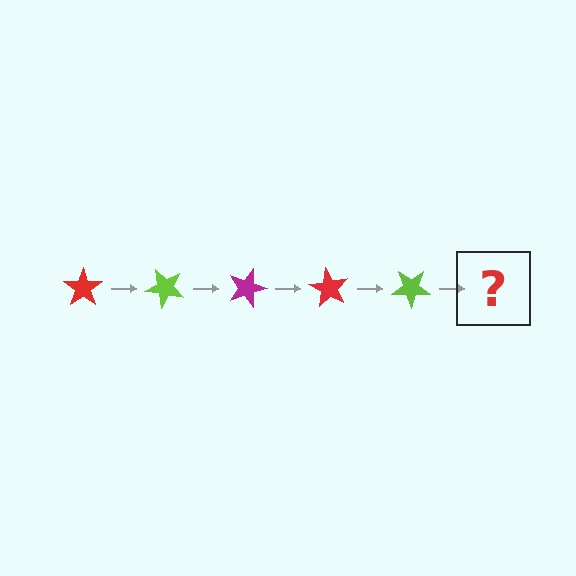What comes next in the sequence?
The next element should be a magenta star, rotated 225 degrees from the start.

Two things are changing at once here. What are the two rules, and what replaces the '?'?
The two rules are that it rotates 45 degrees each step and the color cycles through red, lime, and magenta. The '?' should be a magenta star, rotated 225 degrees from the start.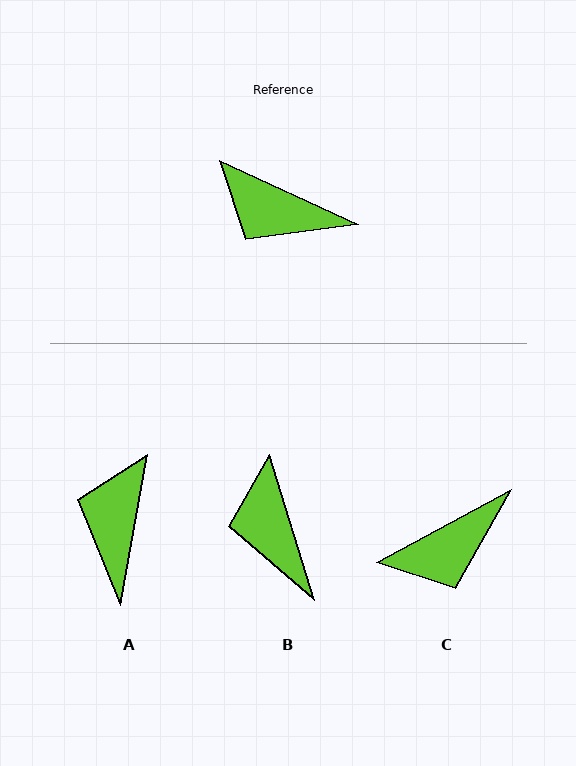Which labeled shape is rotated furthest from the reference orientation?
A, about 75 degrees away.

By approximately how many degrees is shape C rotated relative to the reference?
Approximately 54 degrees counter-clockwise.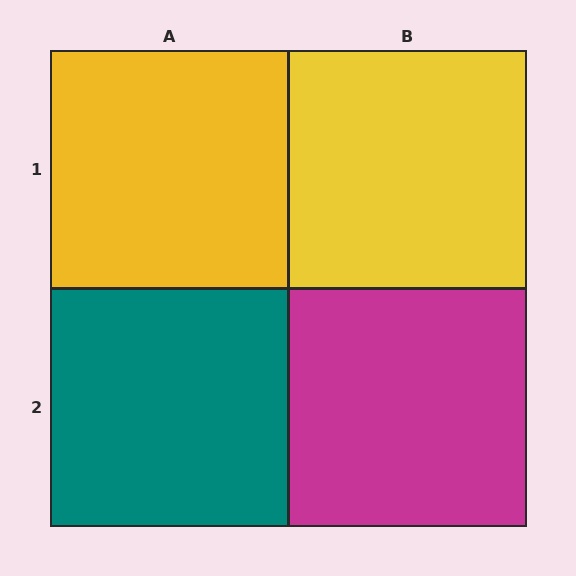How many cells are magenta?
1 cell is magenta.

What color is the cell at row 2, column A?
Teal.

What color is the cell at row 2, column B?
Magenta.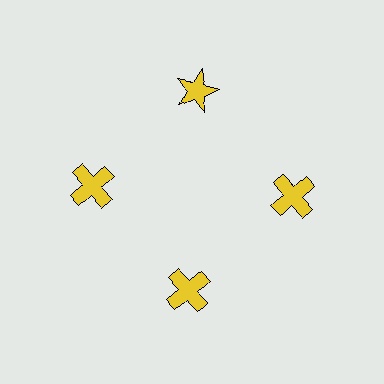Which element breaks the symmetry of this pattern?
The yellow star at roughly the 12 o'clock position breaks the symmetry. All other shapes are yellow crosses.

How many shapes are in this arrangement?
There are 4 shapes arranged in a ring pattern.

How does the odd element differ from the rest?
It has a different shape: star instead of cross.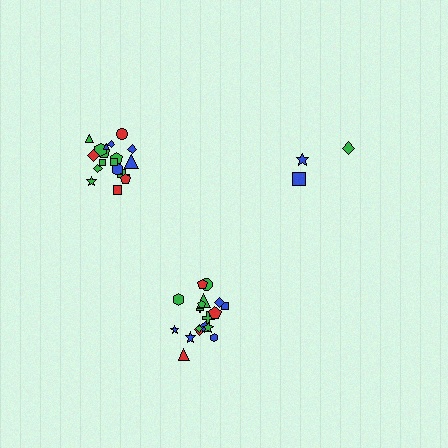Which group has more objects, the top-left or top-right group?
The top-left group.